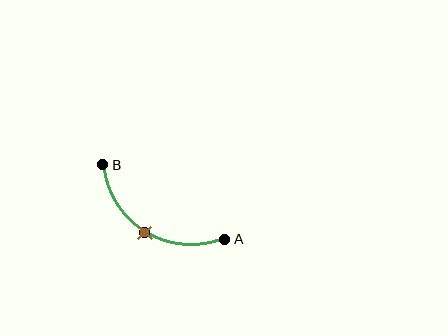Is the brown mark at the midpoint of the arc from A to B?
Yes. The brown mark lies on the arc at equal arc-length from both A and B — it is the arc midpoint.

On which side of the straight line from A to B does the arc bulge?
The arc bulges below the straight line connecting A and B.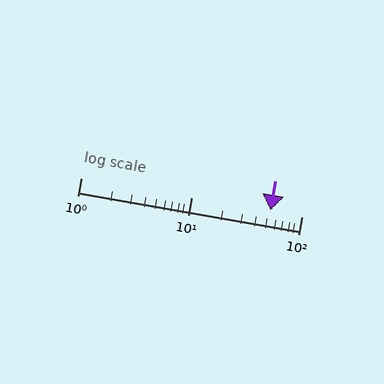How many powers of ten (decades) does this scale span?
The scale spans 2 decades, from 1 to 100.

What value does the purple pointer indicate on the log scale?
The pointer indicates approximately 52.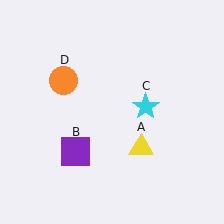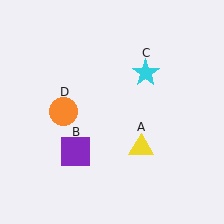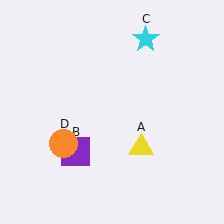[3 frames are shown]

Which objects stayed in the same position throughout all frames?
Yellow triangle (object A) and purple square (object B) remained stationary.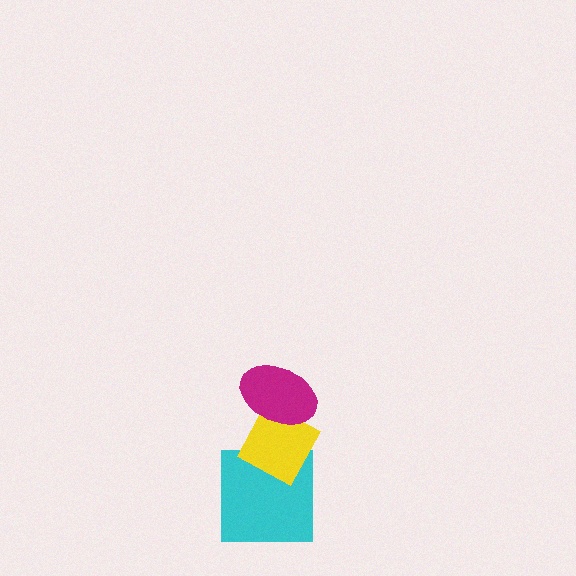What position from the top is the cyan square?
The cyan square is 3rd from the top.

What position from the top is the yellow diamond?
The yellow diamond is 2nd from the top.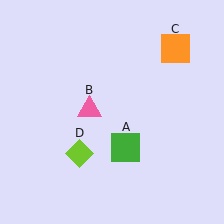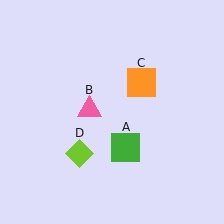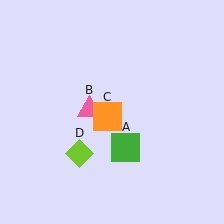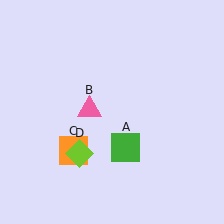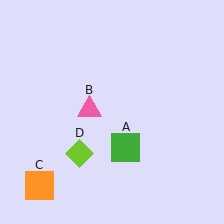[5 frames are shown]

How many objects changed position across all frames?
1 object changed position: orange square (object C).